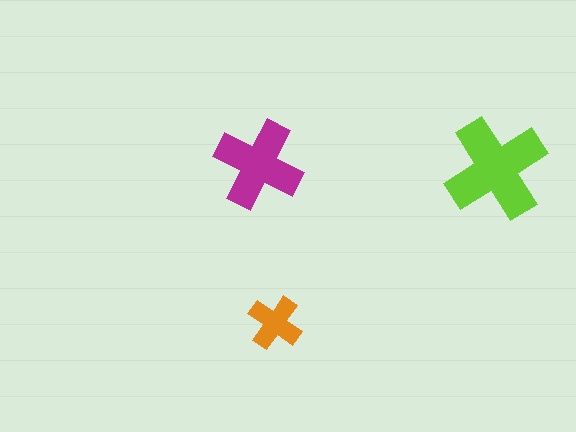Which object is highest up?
The magenta cross is topmost.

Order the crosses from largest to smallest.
the lime one, the magenta one, the orange one.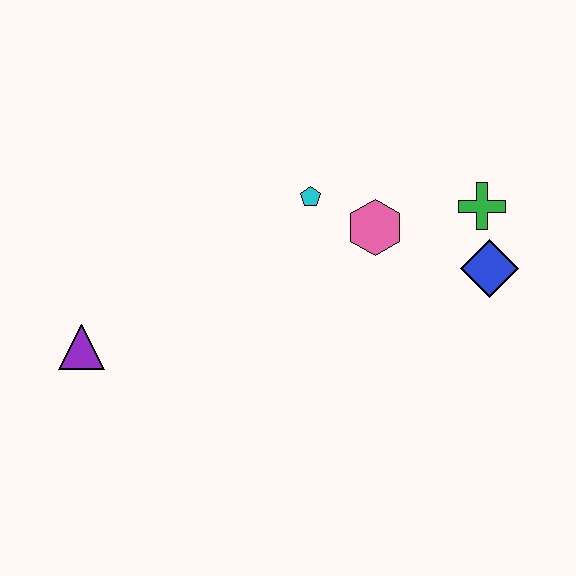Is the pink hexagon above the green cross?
No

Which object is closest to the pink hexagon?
The cyan pentagon is closest to the pink hexagon.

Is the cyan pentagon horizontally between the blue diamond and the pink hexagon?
No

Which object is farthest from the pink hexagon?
The purple triangle is farthest from the pink hexagon.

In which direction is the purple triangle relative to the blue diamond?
The purple triangle is to the left of the blue diamond.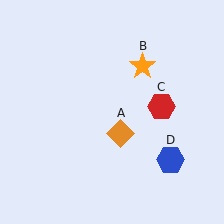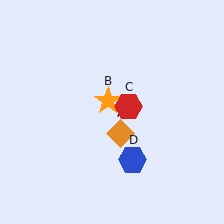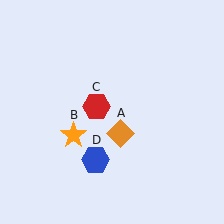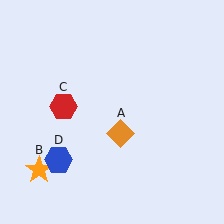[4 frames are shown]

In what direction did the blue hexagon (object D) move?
The blue hexagon (object D) moved left.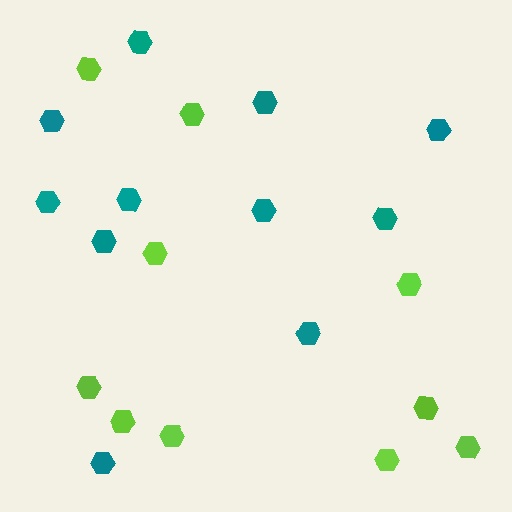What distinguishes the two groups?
There are 2 groups: one group of teal hexagons (11) and one group of lime hexagons (10).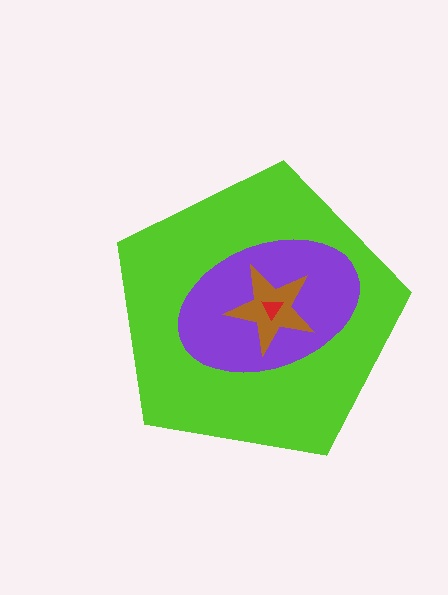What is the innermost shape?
The red triangle.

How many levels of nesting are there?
4.